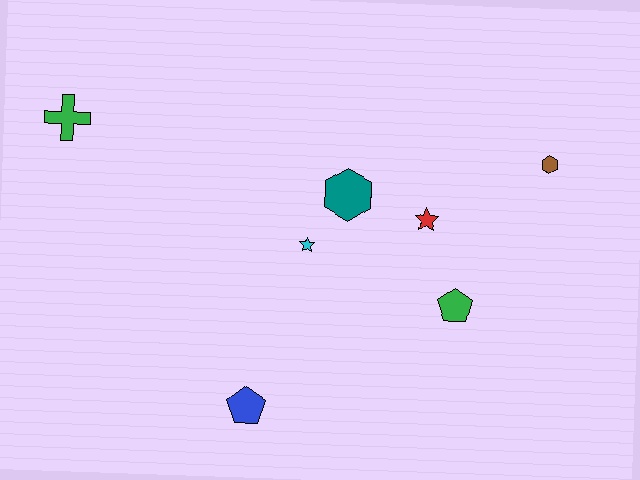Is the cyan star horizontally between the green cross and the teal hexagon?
Yes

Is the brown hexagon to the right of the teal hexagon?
Yes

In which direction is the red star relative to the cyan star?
The red star is to the right of the cyan star.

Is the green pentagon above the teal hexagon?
No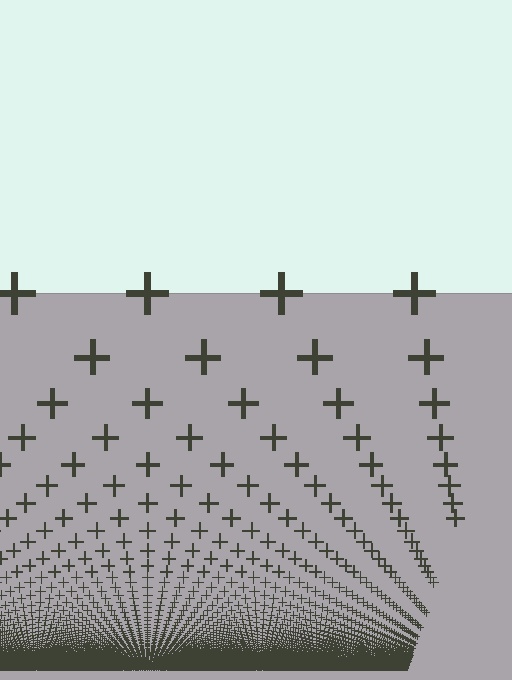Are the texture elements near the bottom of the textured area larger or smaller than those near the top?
Smaller. The gradient is inverted — elements near the bottom are smaller and denser.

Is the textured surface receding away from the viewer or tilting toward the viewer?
The surface appears to tilt toward the viewer. Texture elements get larger and sparser toward the top.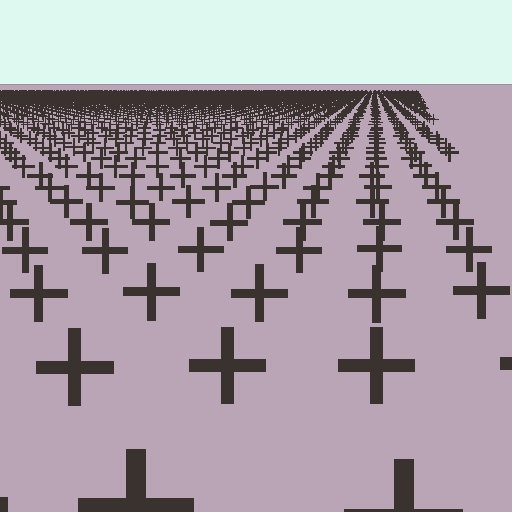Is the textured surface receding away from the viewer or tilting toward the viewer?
The surface is receding away from the viewer. Texture elements get smaller and denser toward the top.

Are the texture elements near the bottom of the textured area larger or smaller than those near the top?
Larger. Near the bottom, elements are closer to the viewer and appear at a bigger on-screen size.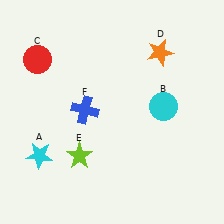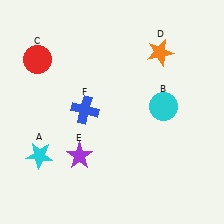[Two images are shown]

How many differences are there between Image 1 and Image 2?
There is 1 difference between the two images.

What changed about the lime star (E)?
In Image 1, E is lime. In Image 2, it changed to purple.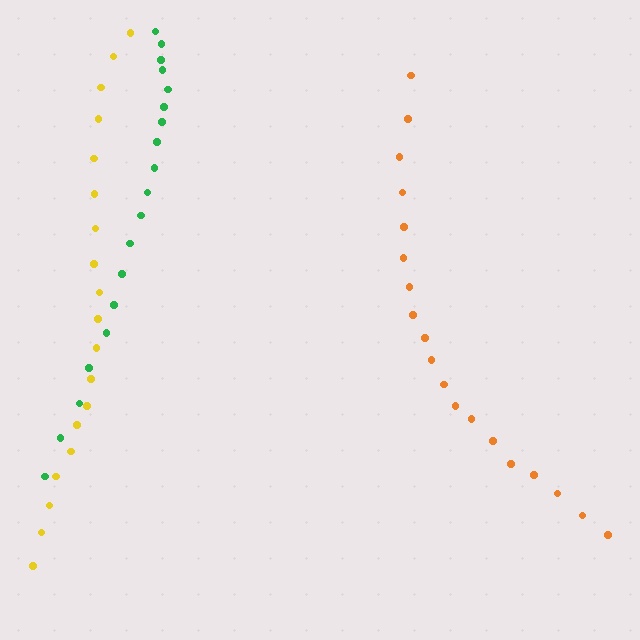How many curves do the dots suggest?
There are 3 distinct paths.